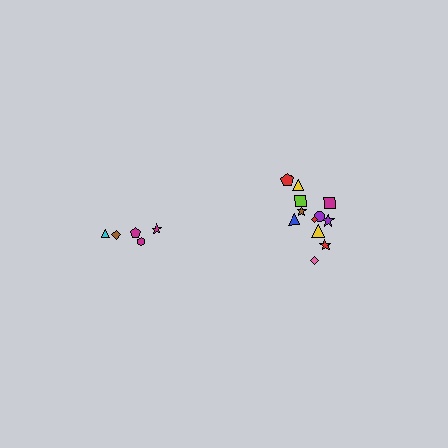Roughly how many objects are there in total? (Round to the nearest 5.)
Roughly 15 objects in total.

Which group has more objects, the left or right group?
The right group.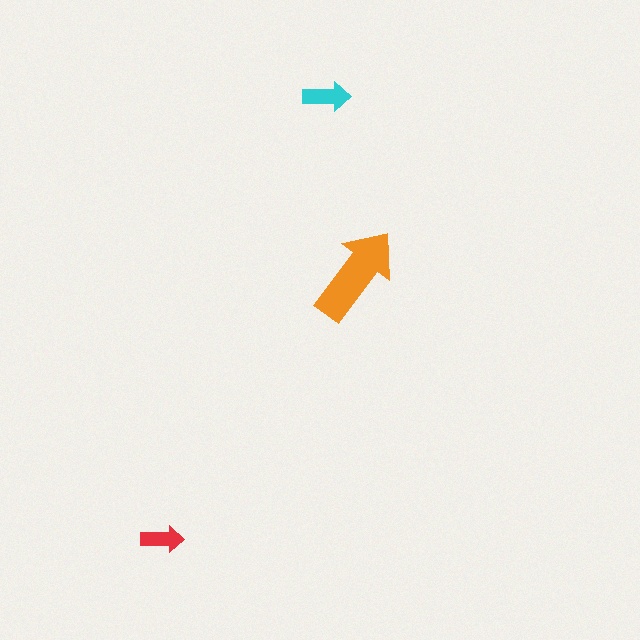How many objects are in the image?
There are 3 objects in the image.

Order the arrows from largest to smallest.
the orange one, the cyan one, the red one.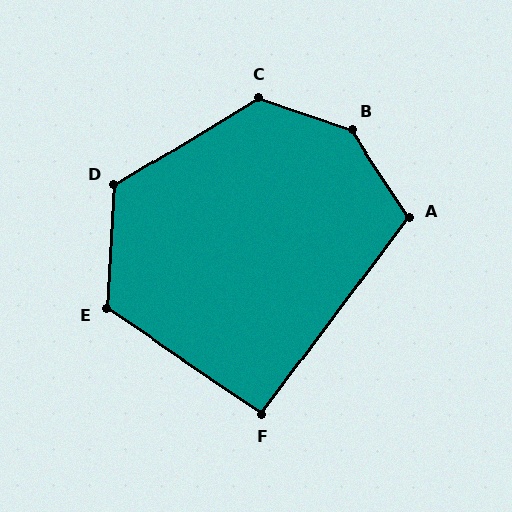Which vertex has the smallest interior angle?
F, at approximately 93 degrees.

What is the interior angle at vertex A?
Approximately 110 degrees (obtuse).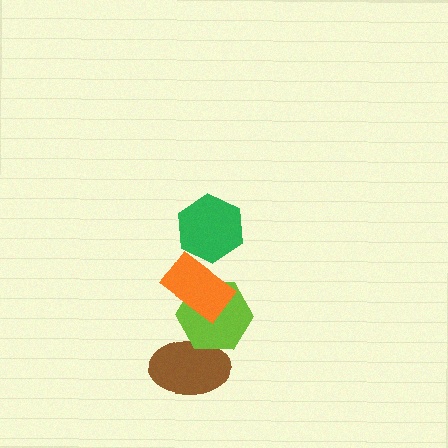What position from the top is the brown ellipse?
The brown ellipse is 4th from the top.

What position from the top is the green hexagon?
The green hexagon is 1st from the top.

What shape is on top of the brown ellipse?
The lime hexagon is on top of the brown ellipse.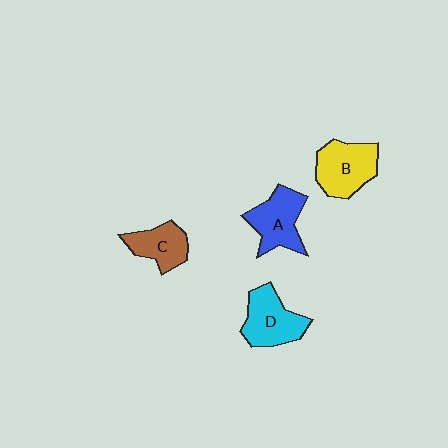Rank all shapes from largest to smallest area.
From largest to smallest: B (yellow), D (cyan), A (blue), C (brown).